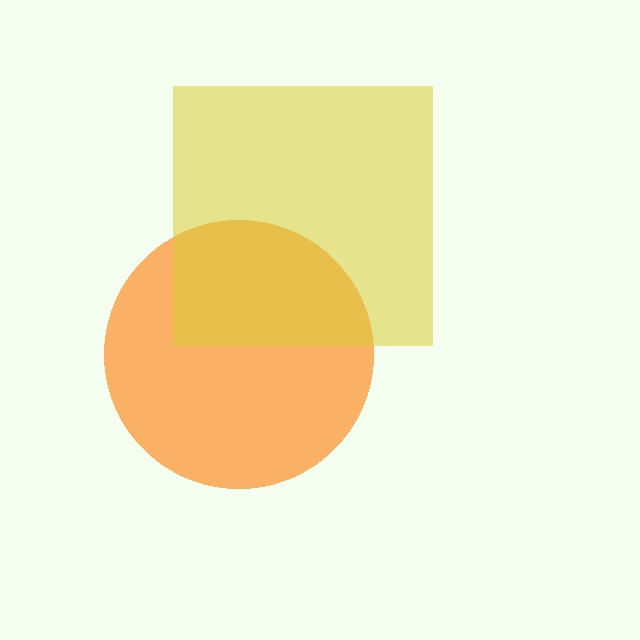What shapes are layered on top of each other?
The layered shapes are: an orange circle, a yellow square.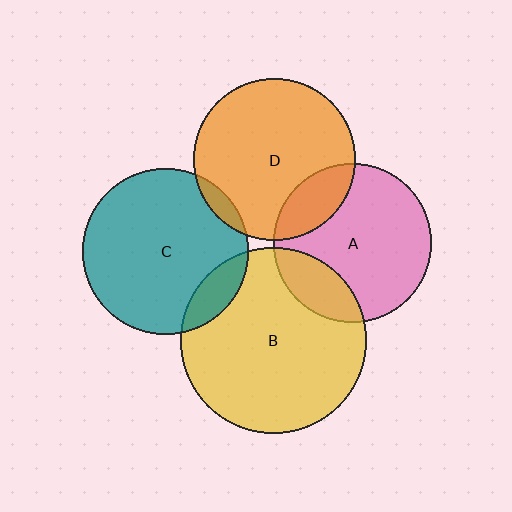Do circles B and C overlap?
Yes.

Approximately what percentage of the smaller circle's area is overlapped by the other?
Approximately 10%.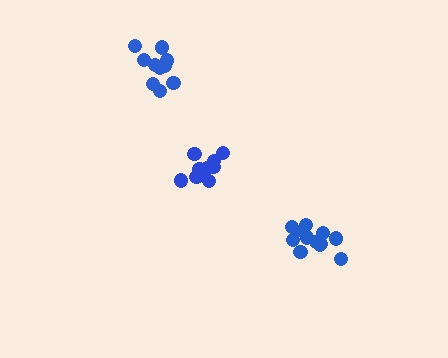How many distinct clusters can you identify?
There are 3 distinct clusters.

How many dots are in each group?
Group 1: 10 dots, Group 2: 12 dots, Group 3: 11 dots (33 total).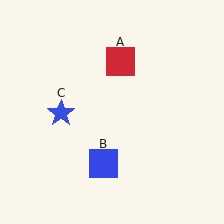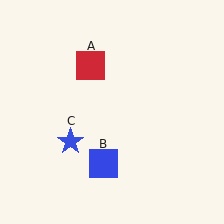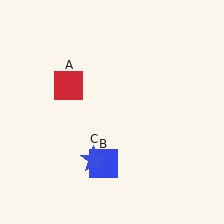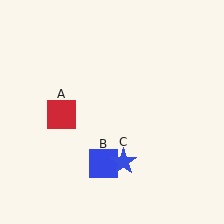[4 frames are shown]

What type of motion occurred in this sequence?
The red square (object A), blue star (object C) rotated counterclockwise around the center of the scene.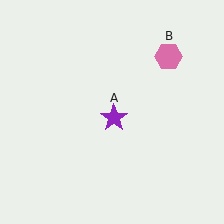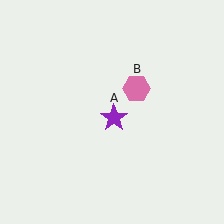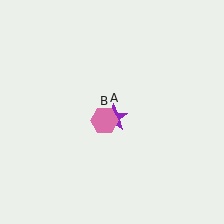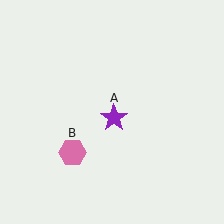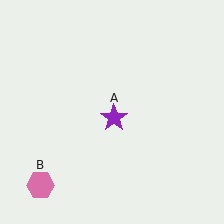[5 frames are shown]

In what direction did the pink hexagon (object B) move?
The pink hexagon (object B) moved down and to the left.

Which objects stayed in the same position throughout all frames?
Purple star (object A) remained stationary.